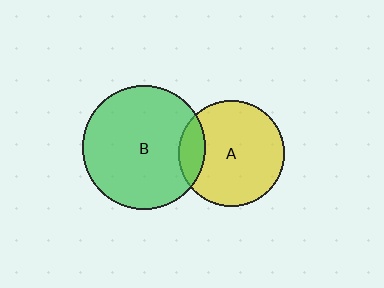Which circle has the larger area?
Circle B (green).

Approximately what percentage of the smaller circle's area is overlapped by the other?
Approximately 15%.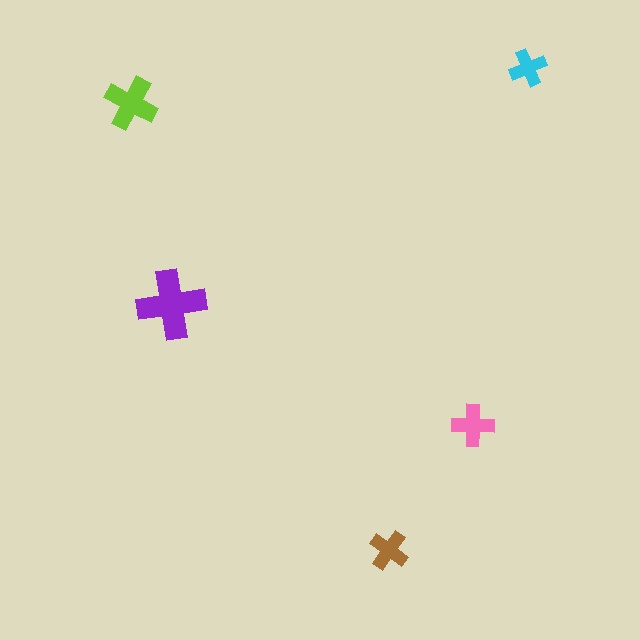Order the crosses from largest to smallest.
the purple one, the lime one, the pink one, the brown one, the cyan one.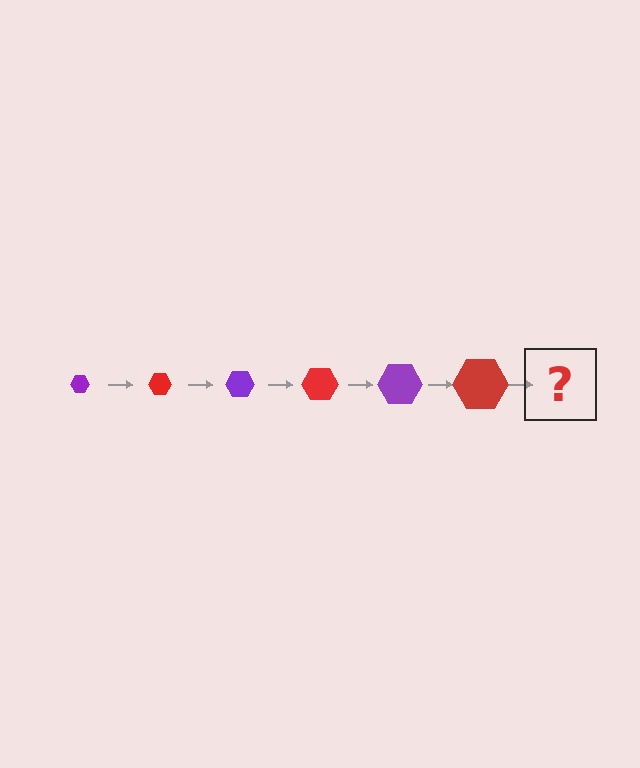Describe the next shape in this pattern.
It should be a purple hexagon, larger than the previous one.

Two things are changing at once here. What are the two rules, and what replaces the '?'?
The two rules are that the hexagon grows larger each step and the color cycles through purple and red. The '?' should be a purple hexagon, larger than the previous one.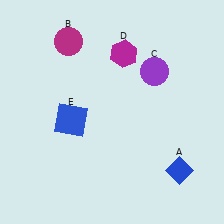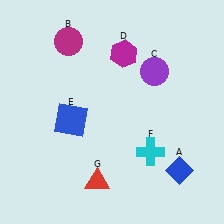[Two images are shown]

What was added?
A cyan cross (F), a red triangle (G) were added in Image 2.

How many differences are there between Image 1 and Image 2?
There are 2 differences between the two images.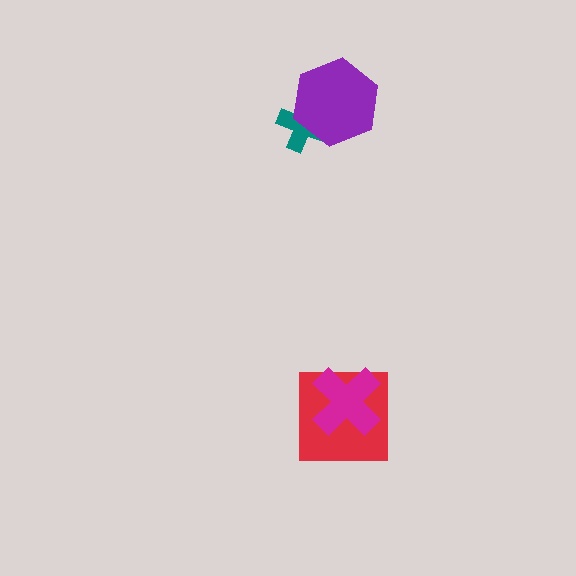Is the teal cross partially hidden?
Yes, it is partially covered by another shape.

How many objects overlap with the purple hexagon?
1 object overlaps with the purple hexagon.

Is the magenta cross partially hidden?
No, no other shape covers it.